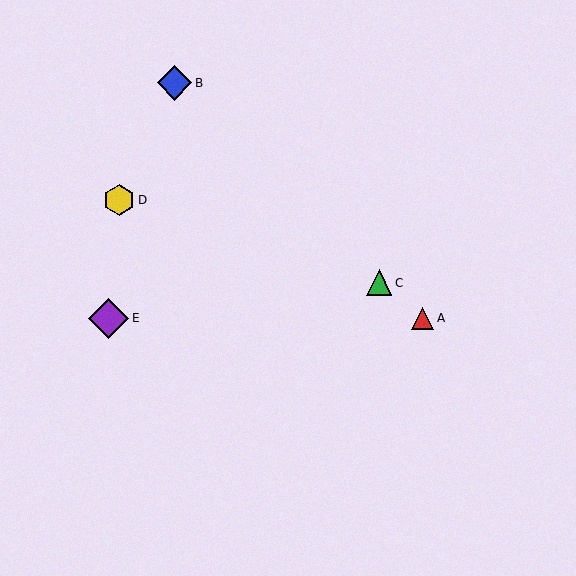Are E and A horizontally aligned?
Yes, both are at y≈318.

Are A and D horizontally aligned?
No, A is at y≈318 and D is at y≈200.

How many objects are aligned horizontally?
2 objects (A, E) are aligned horizontally.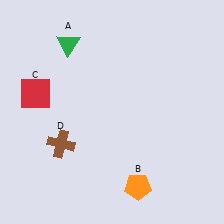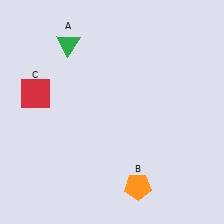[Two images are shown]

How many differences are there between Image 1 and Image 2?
There is 1 difference between the two images.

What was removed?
The brown cross (D) was removed in Image 2.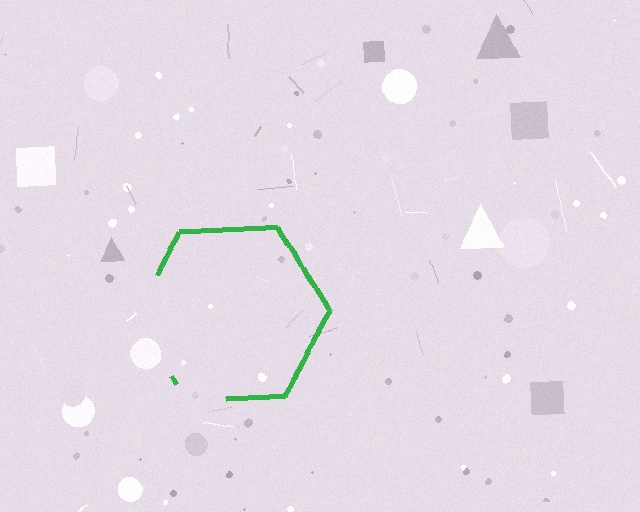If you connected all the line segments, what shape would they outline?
They would outline a hexagon.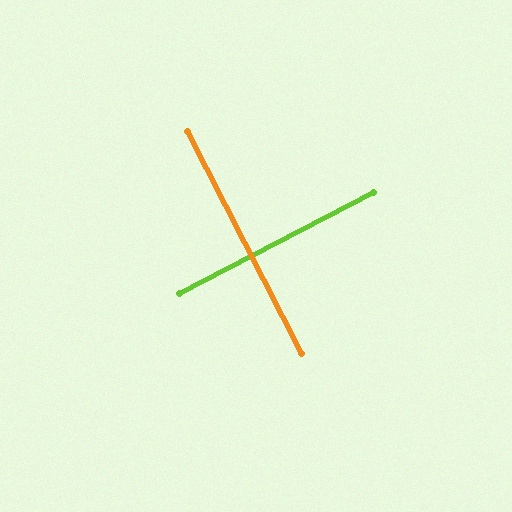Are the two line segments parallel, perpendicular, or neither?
Perpendicular — they meet at approximately 90°.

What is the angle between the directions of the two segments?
Approximately 90 degrees.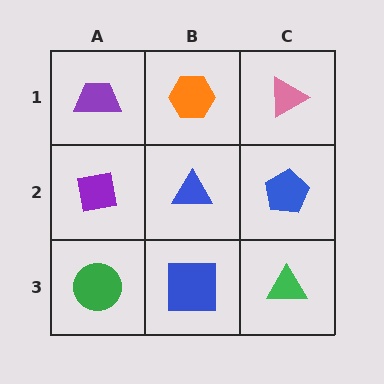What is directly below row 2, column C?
A green triangle.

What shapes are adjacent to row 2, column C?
A pink triangle (row 1, column C), a green triangle (row 3, column C), a blue triangle (row 2, column B).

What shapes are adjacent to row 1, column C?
A blue pentagon (row 2, column C), an orange hexagon (row 1, column B).